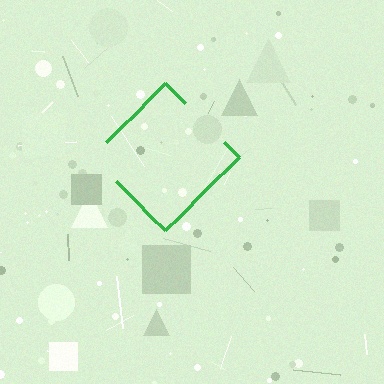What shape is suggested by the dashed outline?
The dashed outline suggests a diamond.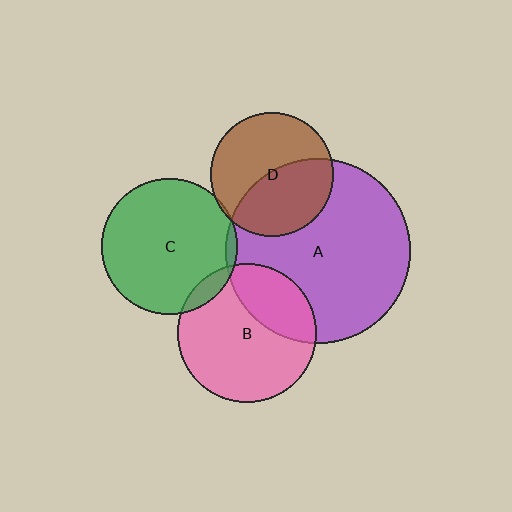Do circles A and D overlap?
Yes.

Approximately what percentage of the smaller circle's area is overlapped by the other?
Approximately 45%.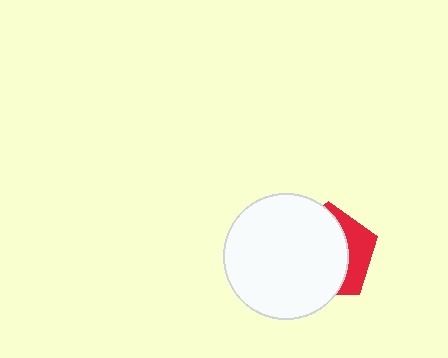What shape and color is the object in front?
The object in front is a white circle.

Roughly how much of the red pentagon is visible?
A small part of it is visible (roughly 31%).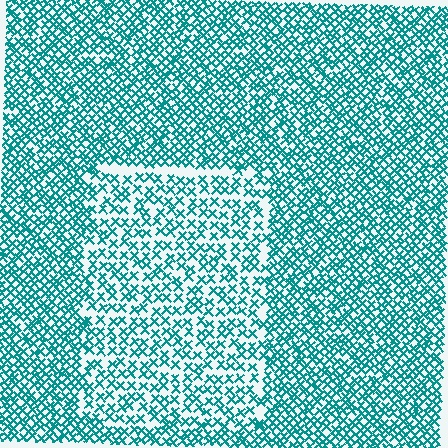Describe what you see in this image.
The image contains small teal elements arranged at two different densities. A rectangle-shaped region is visible where the elements are less densely packed than the surrounding area.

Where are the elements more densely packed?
The elements are more densely packed outside the rectangle boundary.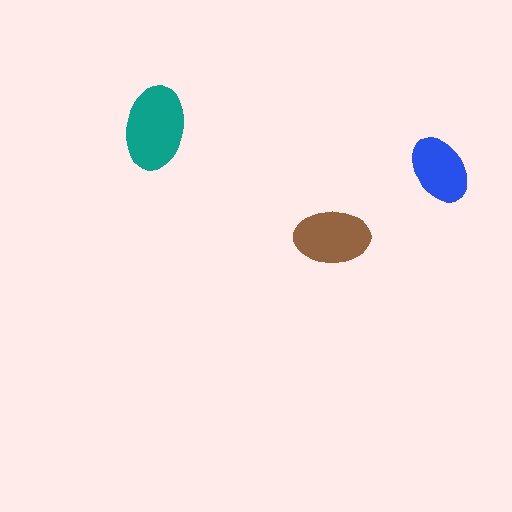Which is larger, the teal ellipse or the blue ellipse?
The teal one.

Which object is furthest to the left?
The teal ellipse is leftmost.